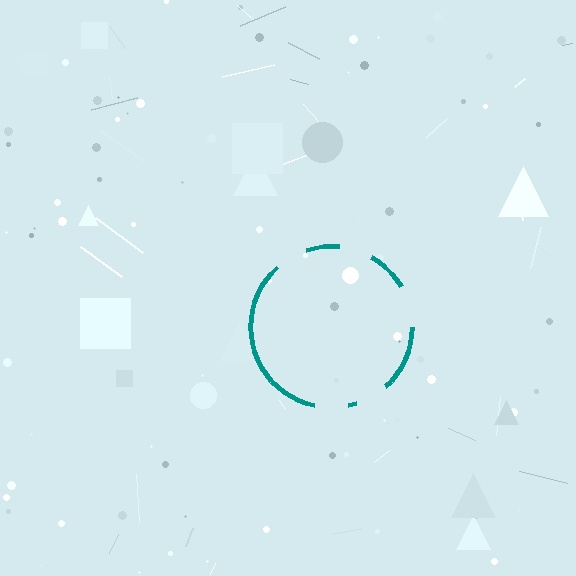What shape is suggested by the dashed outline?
The dashed outline suggests a circle.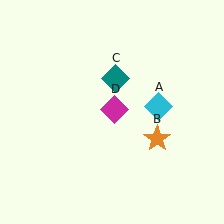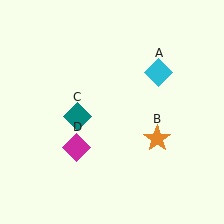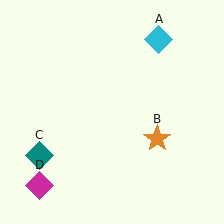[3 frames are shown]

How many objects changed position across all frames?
3 objects changed position: cyan diamond (object A), teal diamond (object C), magenta diamond (object D).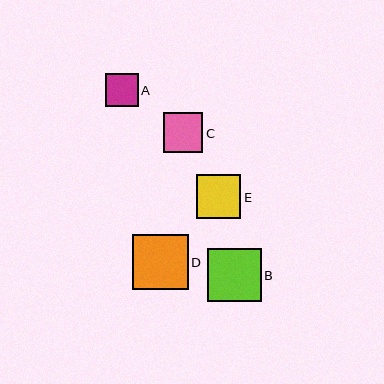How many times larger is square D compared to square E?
Square D is approximately 1.3 times the size of square E.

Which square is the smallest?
Square A is the smallest with a size of approximately 33 pixels.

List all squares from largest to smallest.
From largest to smallest: D, B, E, C, A.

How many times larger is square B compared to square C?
Square B is approximately 1.4 times the size of square C.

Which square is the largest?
Square D is the largest with a size of approximately 56 pixels.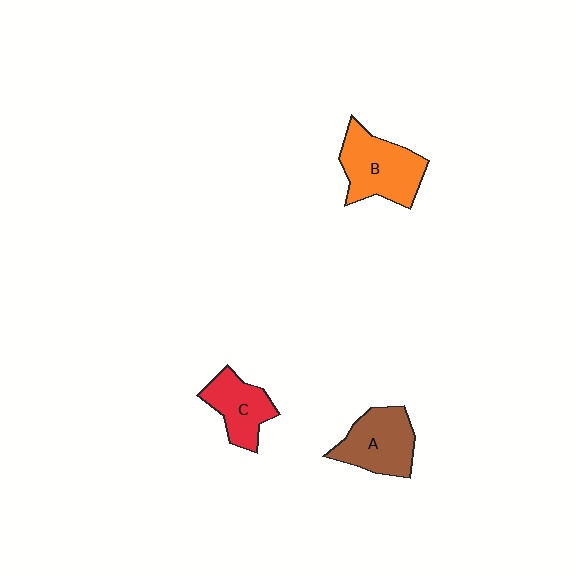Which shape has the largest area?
Shape B (orange).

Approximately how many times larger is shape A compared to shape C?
Approximately 1.2 times.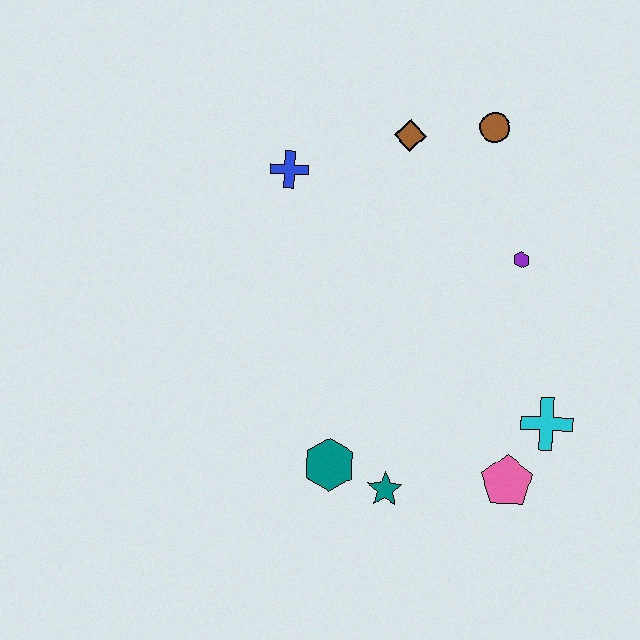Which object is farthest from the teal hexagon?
The brown circle is farthest from the teal hexagon.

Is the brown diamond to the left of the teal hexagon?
No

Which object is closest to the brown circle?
The brown diamond is closest to the brown circle.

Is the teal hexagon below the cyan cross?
Yes